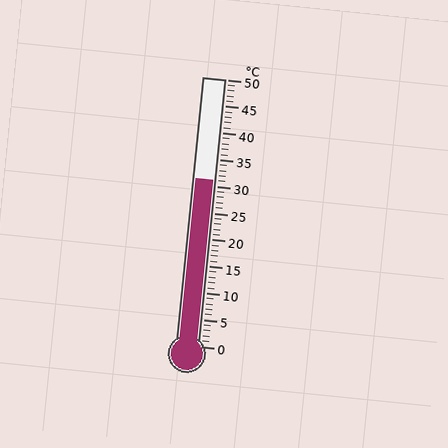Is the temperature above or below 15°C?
The temperature is above 15°C.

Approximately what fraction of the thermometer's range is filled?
The thermometer is filled to approximately 60% of its range.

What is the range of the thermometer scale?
The thermometer scale ranges from 0°C to 50°C.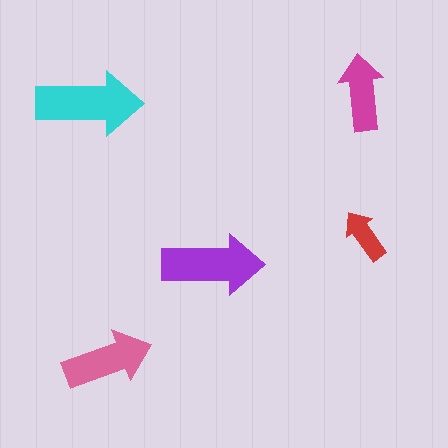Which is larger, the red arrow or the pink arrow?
The pink one.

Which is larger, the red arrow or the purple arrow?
The purple one.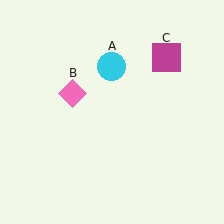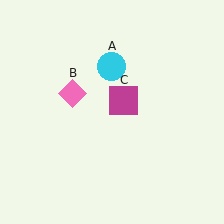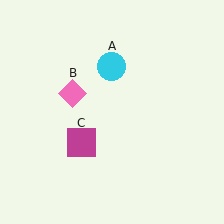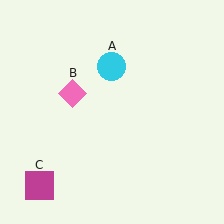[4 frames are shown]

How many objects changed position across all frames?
1 object changed position: magenta square (object C).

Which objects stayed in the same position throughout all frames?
Cyan circle (object A) and pink diamond (object B) remained stationary.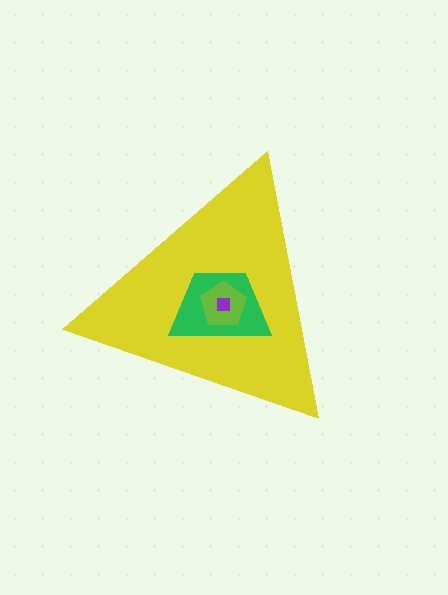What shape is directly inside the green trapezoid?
The lime pentagon.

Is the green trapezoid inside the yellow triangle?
Yes.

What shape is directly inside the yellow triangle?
The green trapezoid.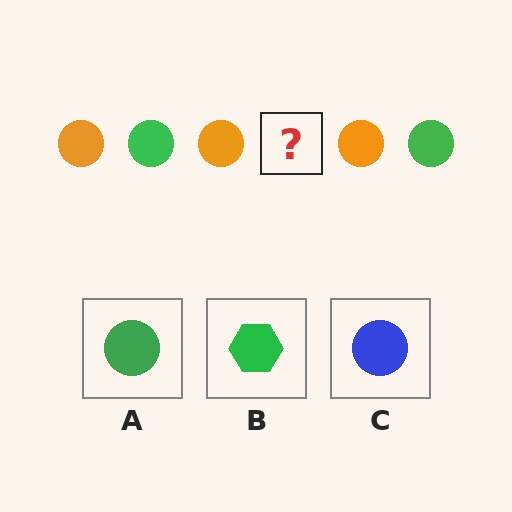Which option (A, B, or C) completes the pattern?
A.